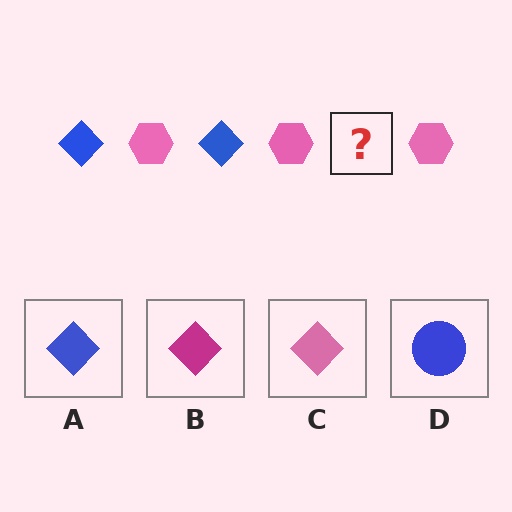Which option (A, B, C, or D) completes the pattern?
A.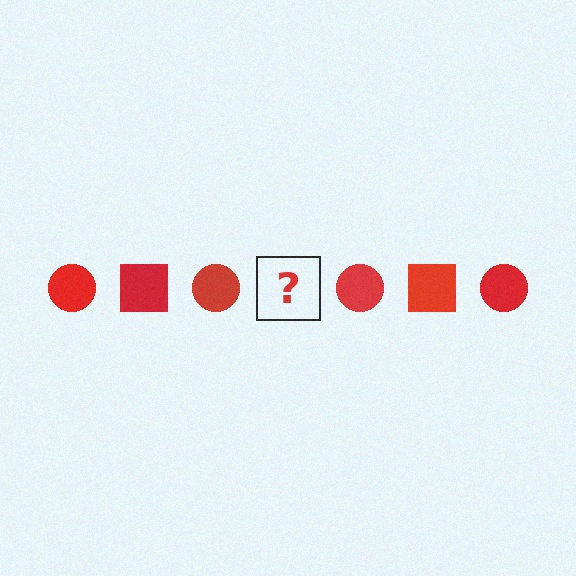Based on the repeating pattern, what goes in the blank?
The blank should be a red square.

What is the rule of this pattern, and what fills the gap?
The rule is that the pattern cycles through circle, square shapes in red. The gap should be filled with a red square.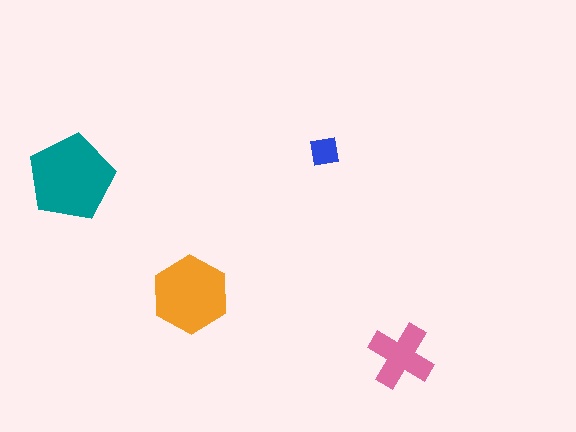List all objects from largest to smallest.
The teal pentagon, the orange hexagon, the pink cross, the blue square.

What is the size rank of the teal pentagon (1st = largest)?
1st.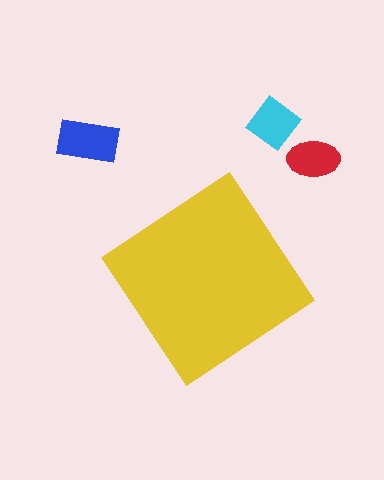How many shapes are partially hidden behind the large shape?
0 shapes are partially hidden.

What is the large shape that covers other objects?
A yellow diamond.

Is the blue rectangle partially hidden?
No, the blue rectangle is fully visible.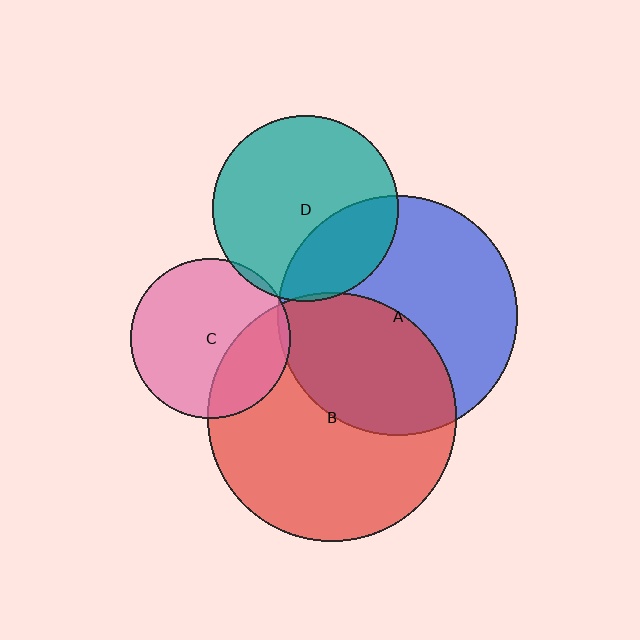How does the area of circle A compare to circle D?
Approximately 1.7 times.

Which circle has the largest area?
Circle B (red).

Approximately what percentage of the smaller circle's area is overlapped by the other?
Approximately 30%.